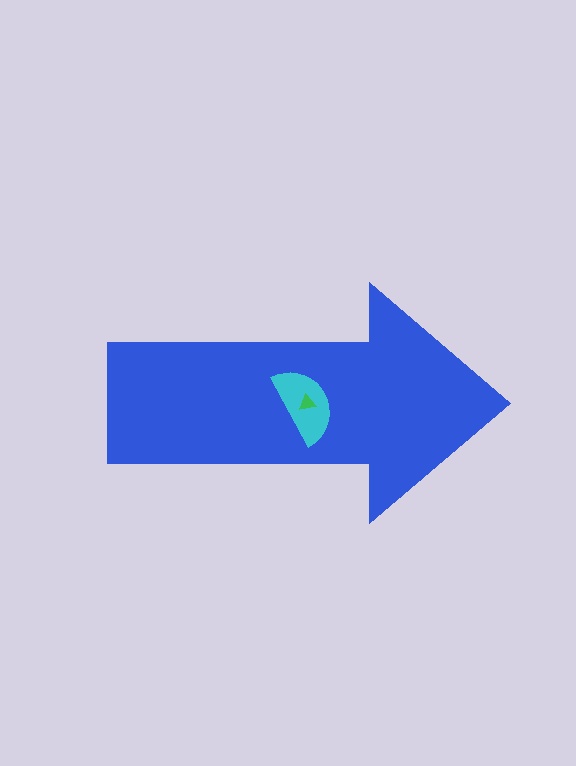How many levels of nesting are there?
3.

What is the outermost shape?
The blue arrow.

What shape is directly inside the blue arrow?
The cyan semicircle.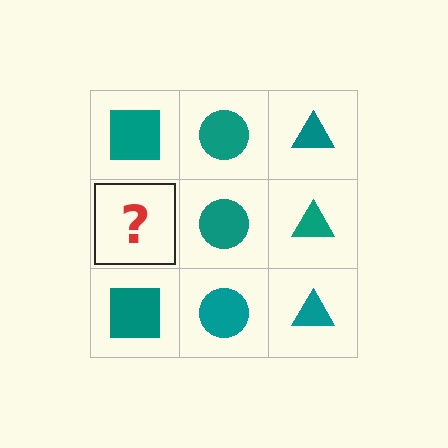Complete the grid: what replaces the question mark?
The question mark should be replaced with a teal square.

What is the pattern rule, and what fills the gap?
The rule is that each column has a consistent shape. The gap should be filled with a teal square.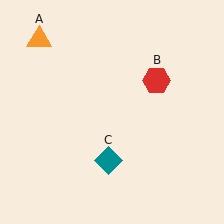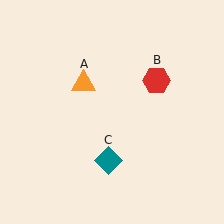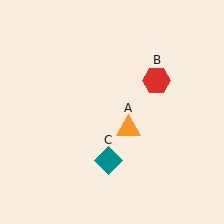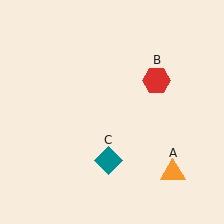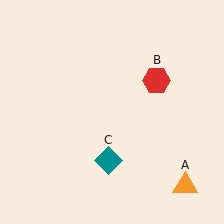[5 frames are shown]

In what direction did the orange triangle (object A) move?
The orange triangle (object A) moved down and to the right.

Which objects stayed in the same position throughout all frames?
Red hexagon (object B) and teal diamond (object C) remained stationary.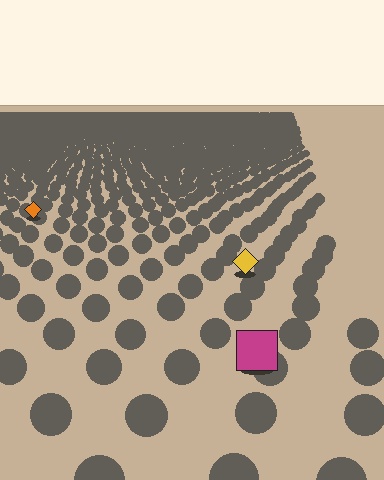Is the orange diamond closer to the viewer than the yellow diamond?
No. The yellow diamond is closer — you can tell from the texture gradient: the ground texture is coarser near it.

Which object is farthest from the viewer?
The orange diamond is farthest from the viewer. It appears smaller and the ground texture around it is denser.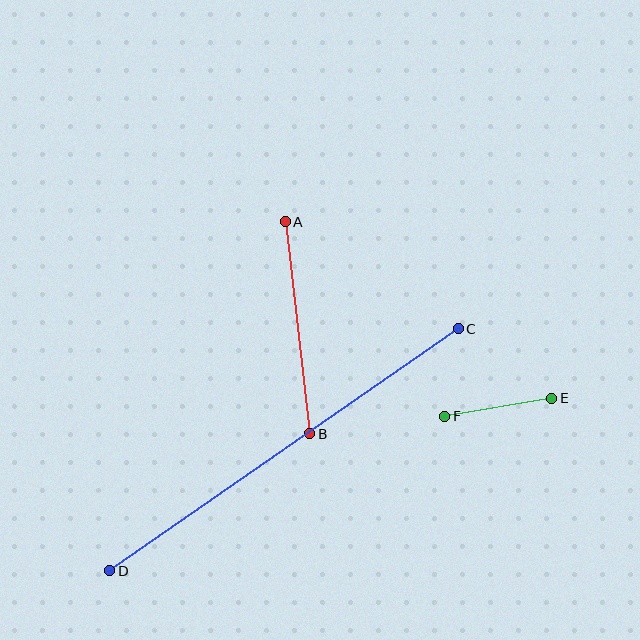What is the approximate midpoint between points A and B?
The midpoint is at approximately (297, 328) pixels.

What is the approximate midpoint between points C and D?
The midpoint is at approximately (284, 450) pixels.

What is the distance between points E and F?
The distance is approximately 108 pixels.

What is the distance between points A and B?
The distance is approximately 214 pixels.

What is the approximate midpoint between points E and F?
The midpoint is at approximately (498, 407) pixels.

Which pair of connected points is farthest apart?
Points C and D are farthest apart.